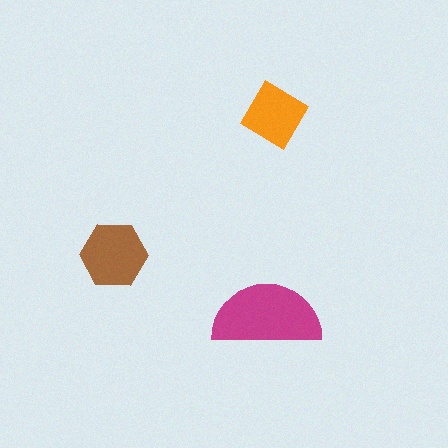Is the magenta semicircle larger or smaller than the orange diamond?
Larger.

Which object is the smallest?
The orange diamond.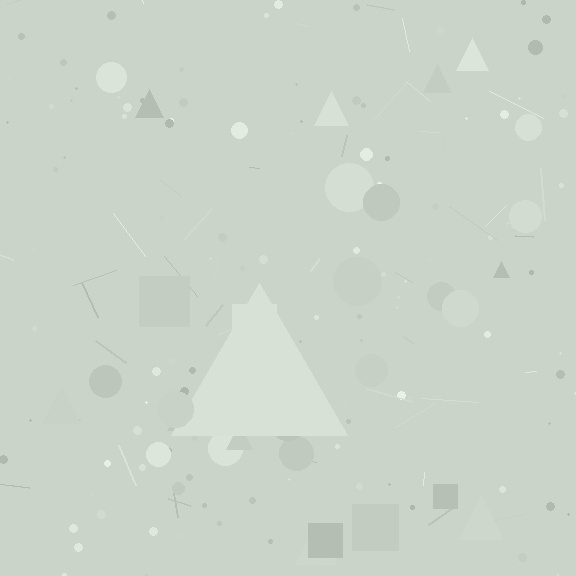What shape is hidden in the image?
A triangle is hidden in the image.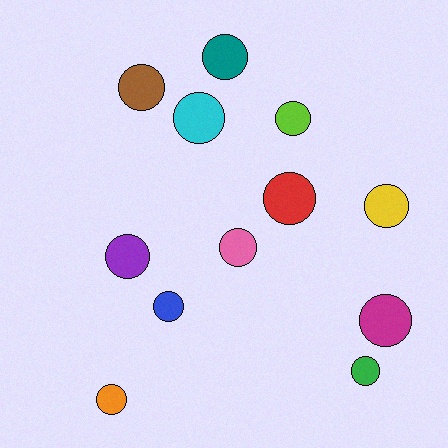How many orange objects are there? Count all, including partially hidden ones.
There is 1 orange object.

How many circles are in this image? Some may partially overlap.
There are 12 circles.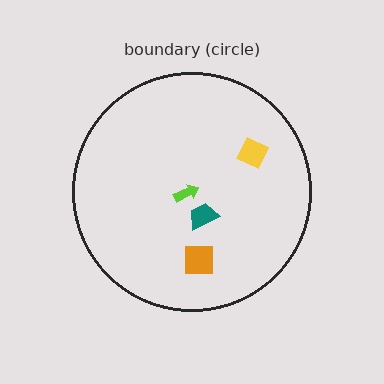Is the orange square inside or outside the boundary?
Inside.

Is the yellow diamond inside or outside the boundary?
Inside.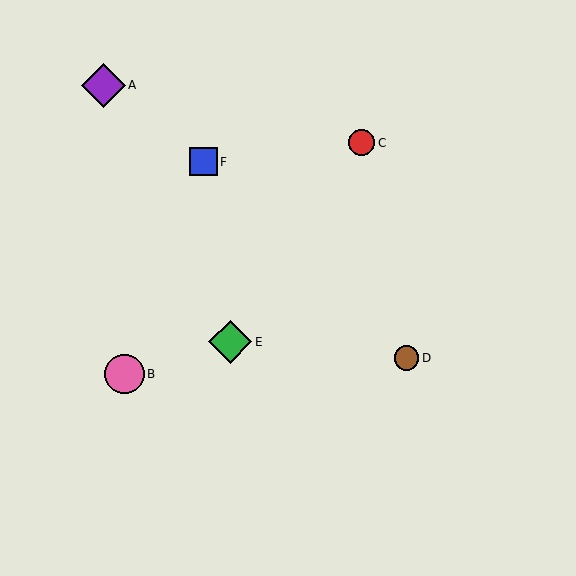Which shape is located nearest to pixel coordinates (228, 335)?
The green diamond (labeled E) at (230, 342) is nearest to that location.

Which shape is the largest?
The purple diamond (labeled A) is the largest.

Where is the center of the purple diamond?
The center of the purple diamond is at (103, 85).